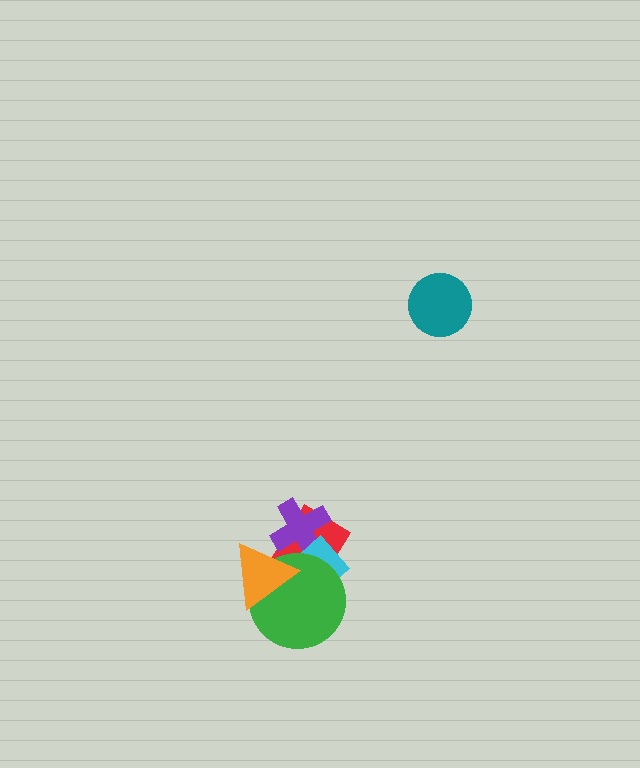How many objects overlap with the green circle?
3 objects overlap with the green circle.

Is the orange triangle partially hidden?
No, no other shape covers it.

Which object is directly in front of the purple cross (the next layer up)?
The cyan diamond is directly in front of the purple cross.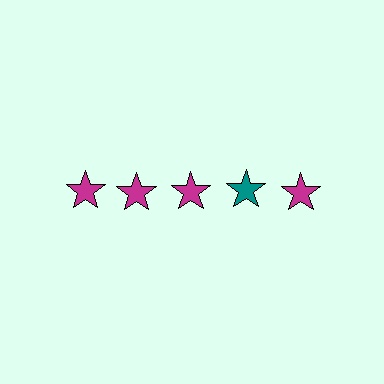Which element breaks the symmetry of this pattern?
The teal star in the top row, second from right column breaks the symmetry. All other shapes are magenta stars.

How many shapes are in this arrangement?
There are 5 shapes arranged in a grid pattern.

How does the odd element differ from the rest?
It has a different color: teal instead of magenta.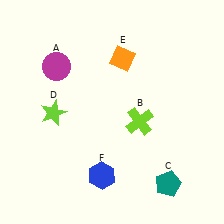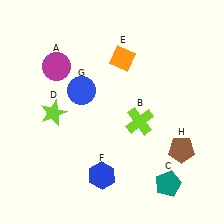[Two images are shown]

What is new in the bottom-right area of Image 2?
A brown pentagon (H) was added in the bottom-right area of Image 2.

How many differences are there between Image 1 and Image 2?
There are 2 differences between the two images.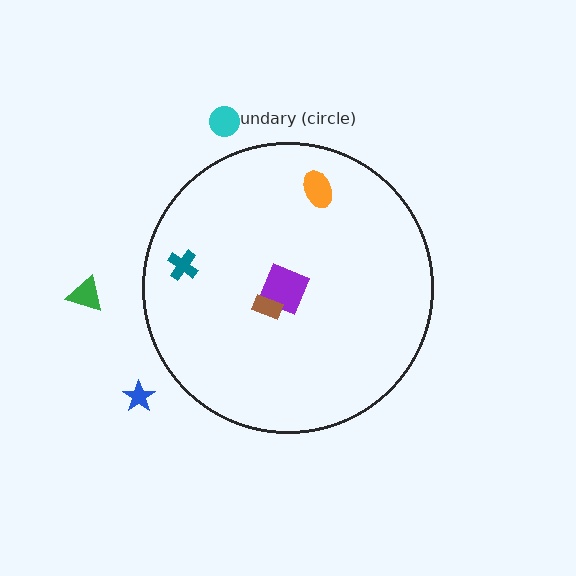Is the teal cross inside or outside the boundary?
Inside.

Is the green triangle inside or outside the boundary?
Outside.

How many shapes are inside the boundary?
4 inside, 3 outside.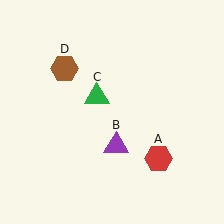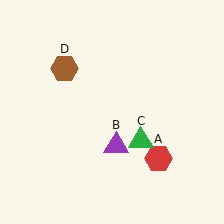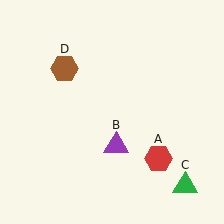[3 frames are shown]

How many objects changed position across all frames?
1 object changed position: green triangle (object C).